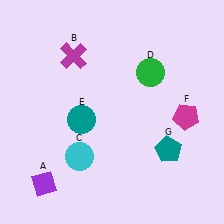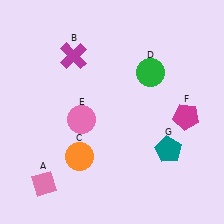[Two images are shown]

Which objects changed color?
A changed from purple to pink. C changed from cyan to orange. E changed from teal to pink.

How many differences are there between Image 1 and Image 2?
There are 3 differences between the two images.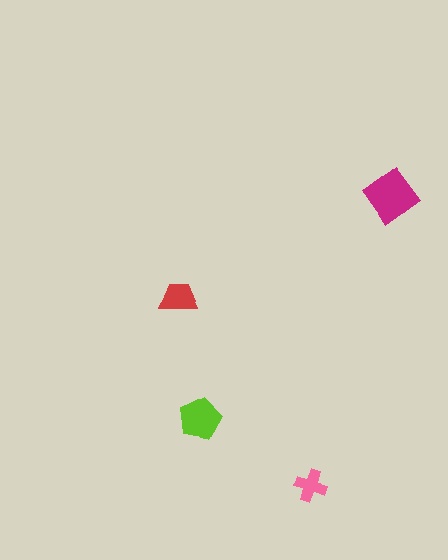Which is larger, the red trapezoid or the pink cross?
The red trapezoid.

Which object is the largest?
The magenta diamond.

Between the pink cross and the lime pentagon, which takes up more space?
The lime pentagon.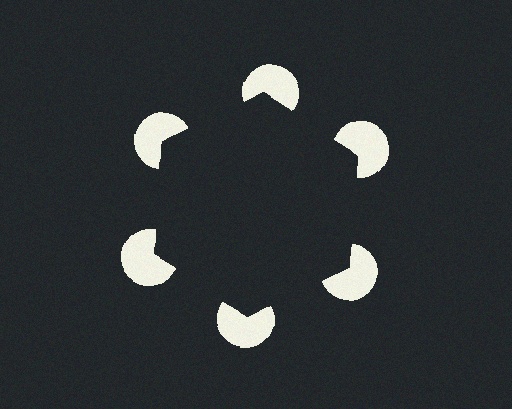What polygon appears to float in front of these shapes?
An illusory hexagon — its edges are inferred from the aligned wedge cuts in the pac-man discs, not physically drawn.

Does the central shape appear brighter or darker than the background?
It typically appears slightly darker than the background, even though no actual brightness change is drawn.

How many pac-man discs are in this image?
There are 6 — one at each vertex of the illusory hexagon.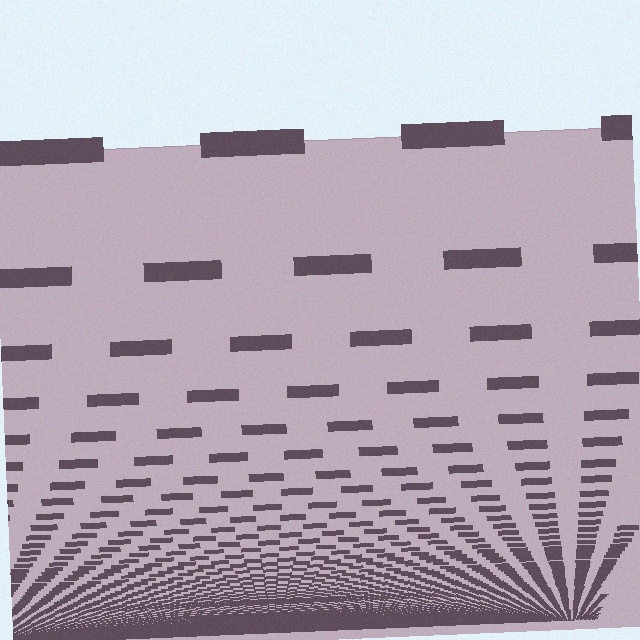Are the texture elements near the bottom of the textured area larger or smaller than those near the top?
Smaller. The gradient is inverted — elements near the bottom are smaller and denser.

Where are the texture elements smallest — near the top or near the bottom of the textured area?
Near the bottom.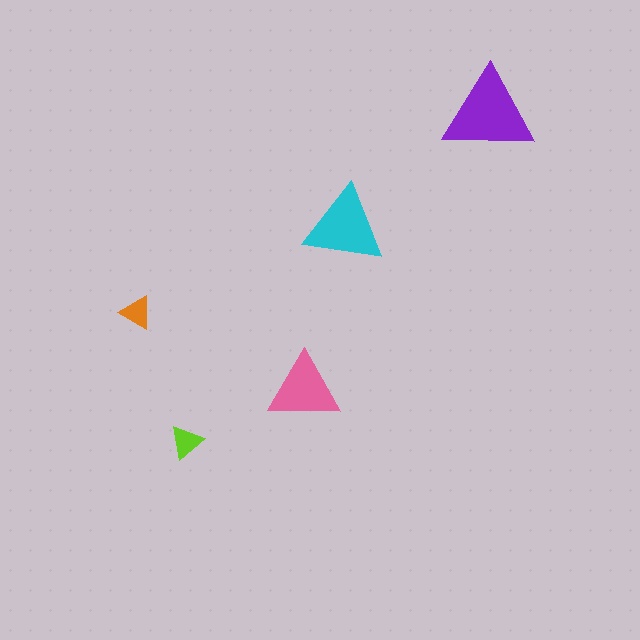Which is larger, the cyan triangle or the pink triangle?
The cyan one.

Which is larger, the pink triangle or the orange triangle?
The pink one.